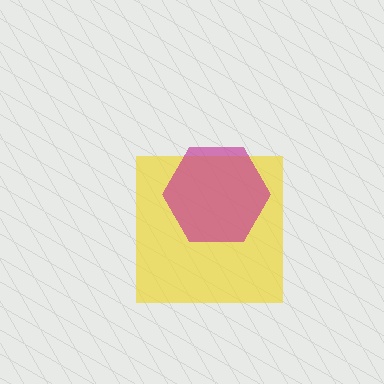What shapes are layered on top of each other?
The layered shapes are: a yellow square, a magenta hexagon.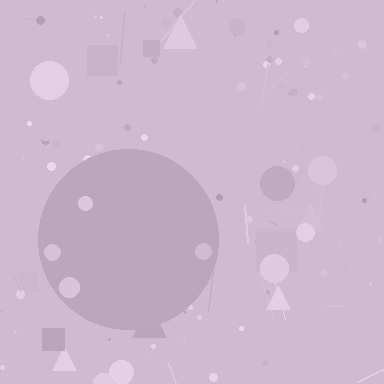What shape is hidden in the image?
A circle is hidden in the image.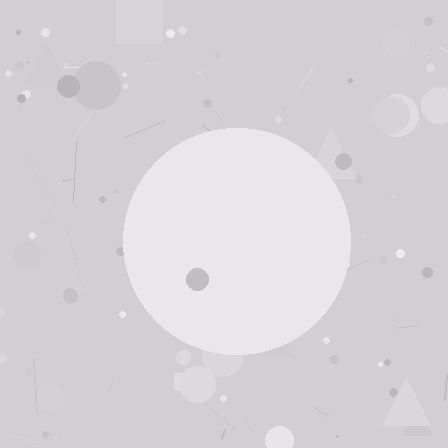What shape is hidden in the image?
A circle is hidden in the image.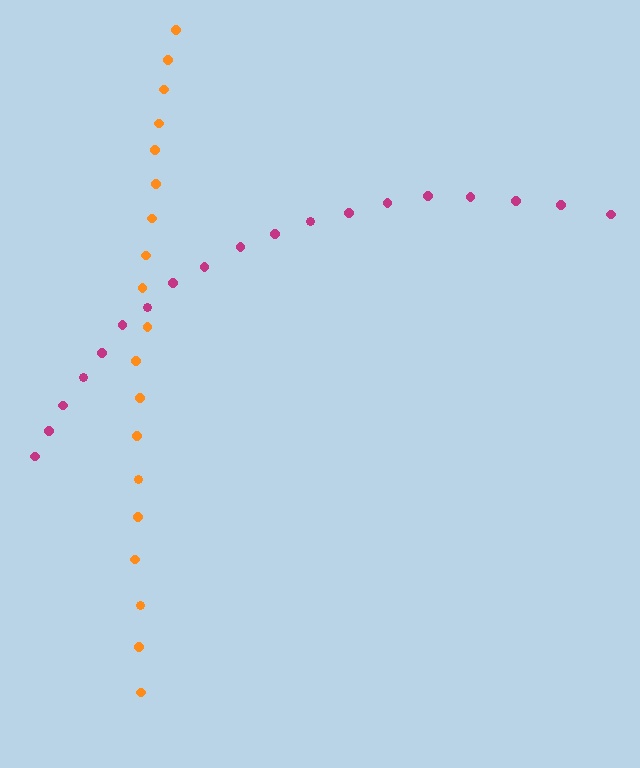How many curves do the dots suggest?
There are 2 distinct paths.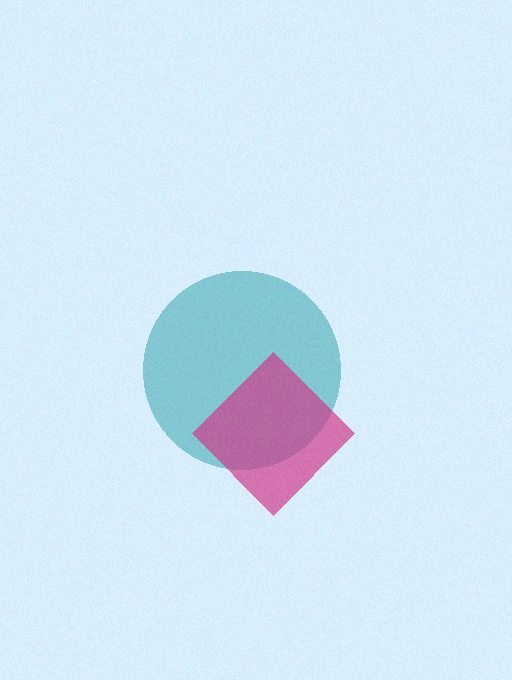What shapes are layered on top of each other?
The layered shapes are: a teal circle, a magenta diamond.